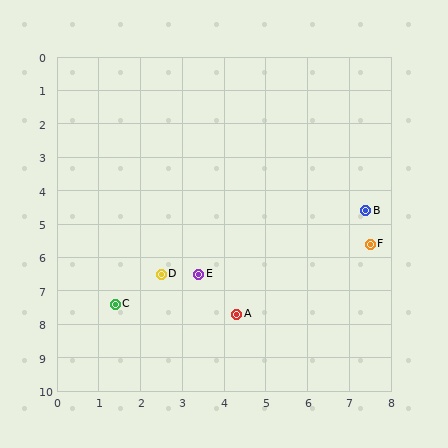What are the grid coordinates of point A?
Point A is at approximately (4.3, 7.7).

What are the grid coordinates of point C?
Point C is at approximately (1.4, 7.4).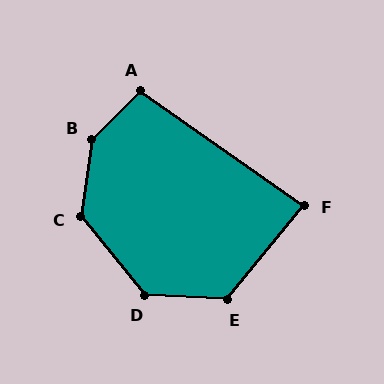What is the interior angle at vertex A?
Approximately 100 degrees (obtuse).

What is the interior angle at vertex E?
Approximately 126 degrees (obtuse).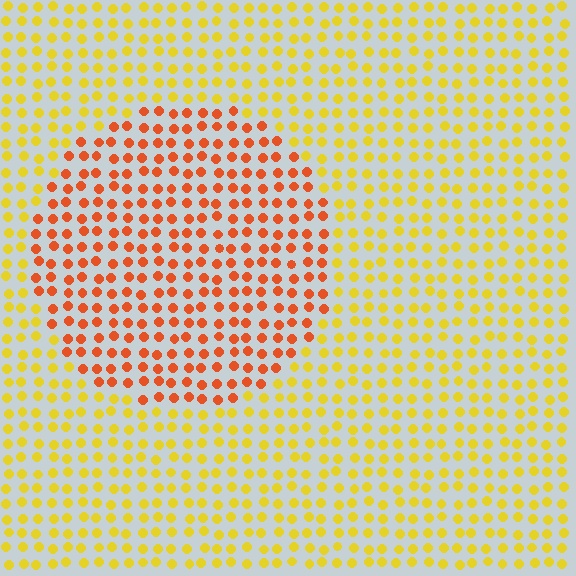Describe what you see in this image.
The image is filled with small yellow elements in a uniform arrangement. A circle-shaped region is visible where the elements are tinted to a slightly different hue, forming a subtle color boundary.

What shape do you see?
I see a circle.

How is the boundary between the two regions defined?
The boundary is defined purely by a slight shift in hue (about 40 degrees). Spacing, size, and orientation are identical on both sides.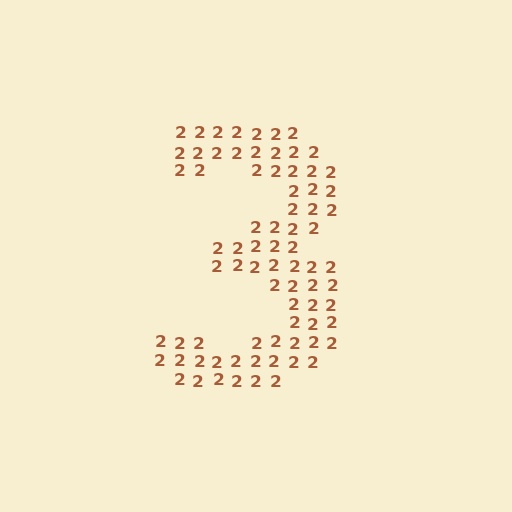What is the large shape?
The large shape is the digit 3.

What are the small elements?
The small elements are digit 2's.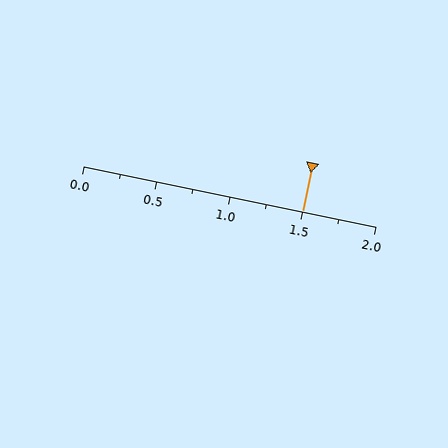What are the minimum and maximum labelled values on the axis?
The axis runs from 0.0 to 2.0.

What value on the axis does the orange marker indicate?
The marker indicates approximately 1.5.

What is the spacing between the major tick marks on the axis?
The major ticks are spaced 0.5 apart.